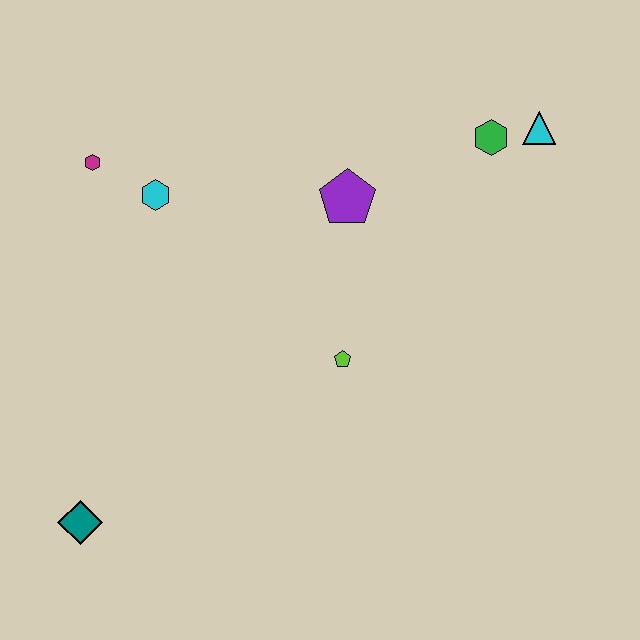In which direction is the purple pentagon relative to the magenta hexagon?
The purple pentagon is to the right of the magenta hexagon.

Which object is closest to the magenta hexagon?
The cyan hexagon is closest to the magenta hexagon.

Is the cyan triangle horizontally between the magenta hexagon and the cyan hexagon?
No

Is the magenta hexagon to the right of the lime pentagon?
No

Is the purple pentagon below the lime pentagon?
No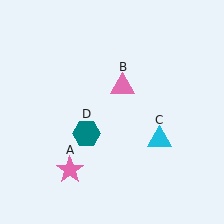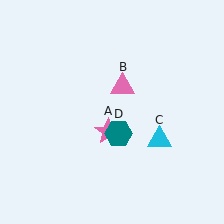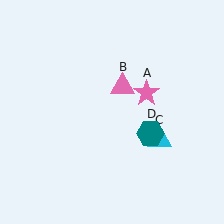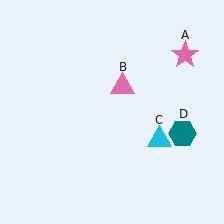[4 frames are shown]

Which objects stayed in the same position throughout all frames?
Pink triangle (object B) and cyan triangle (object C) remained stationary.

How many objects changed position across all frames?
2 objects changed position: pink star (object A), teal hexagon (object D).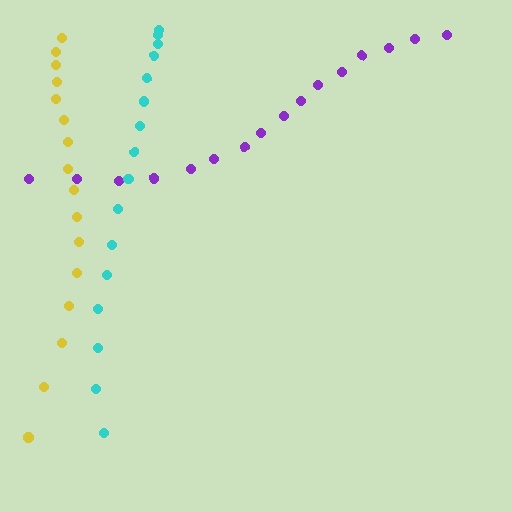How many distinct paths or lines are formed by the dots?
There are 3 distinct paths.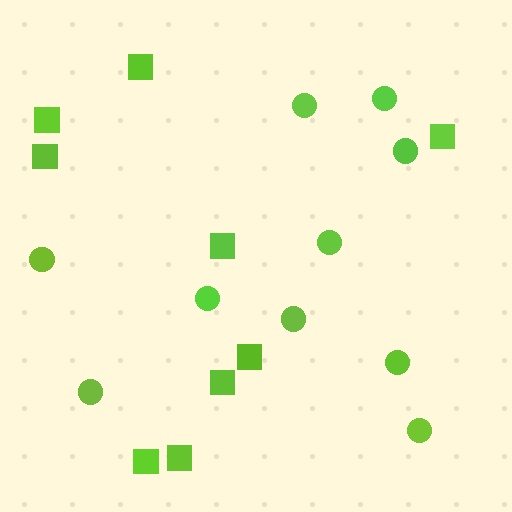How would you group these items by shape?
There are 2 groups: one group of squares (9) and one group of circles (10).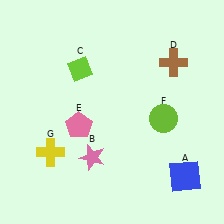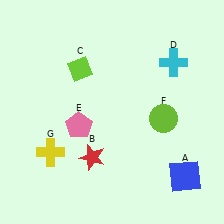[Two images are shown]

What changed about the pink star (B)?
In Image 1, B is pink. In Image 2, it changed to red.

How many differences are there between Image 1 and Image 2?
There are 2 differences between the two images.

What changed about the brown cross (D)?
In Image 1, D is brown. In Image 2, it changed to cyan.